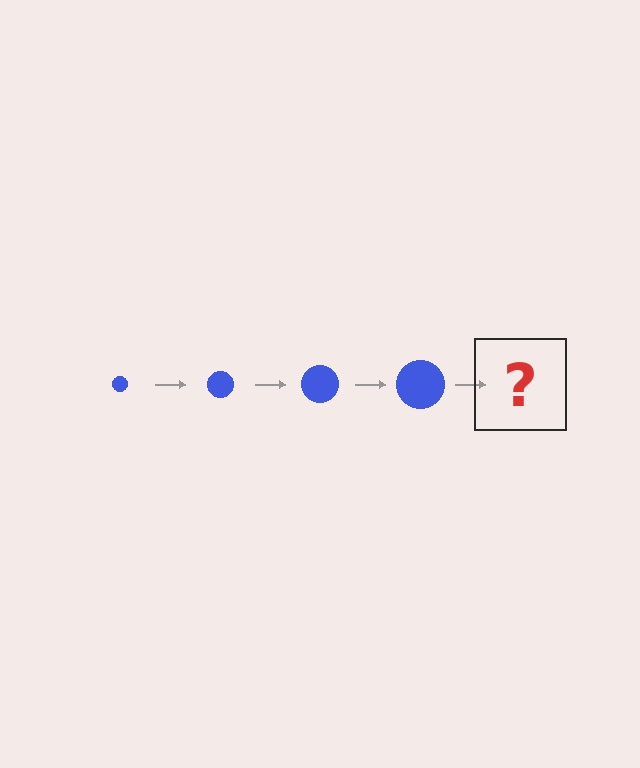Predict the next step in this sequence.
The next step is a blue circle, larger than the previous one.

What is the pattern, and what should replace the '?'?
The pattern is that the circle gets progressively larger each step. The '?' should be a blue circle, larger than the previous one.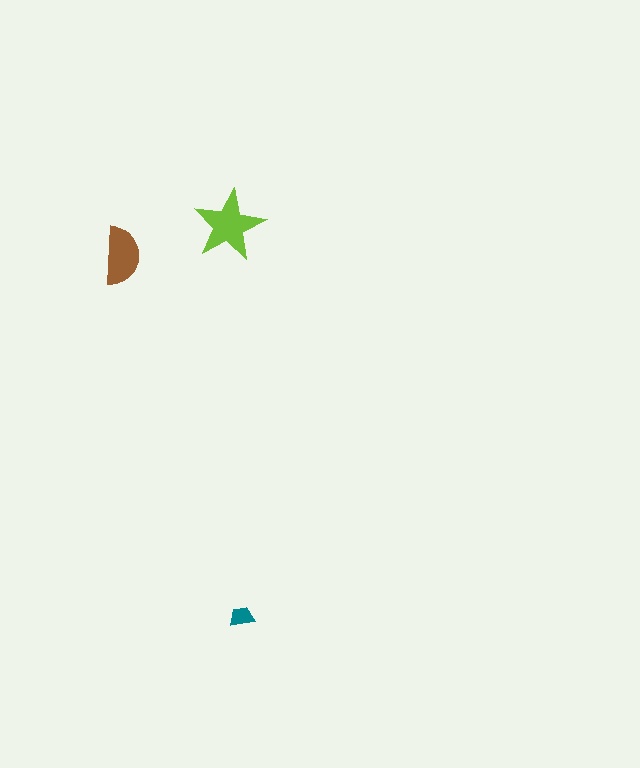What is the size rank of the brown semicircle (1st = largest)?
2nd.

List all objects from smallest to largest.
The teal trapezoid, the brown semicircle, the lime star.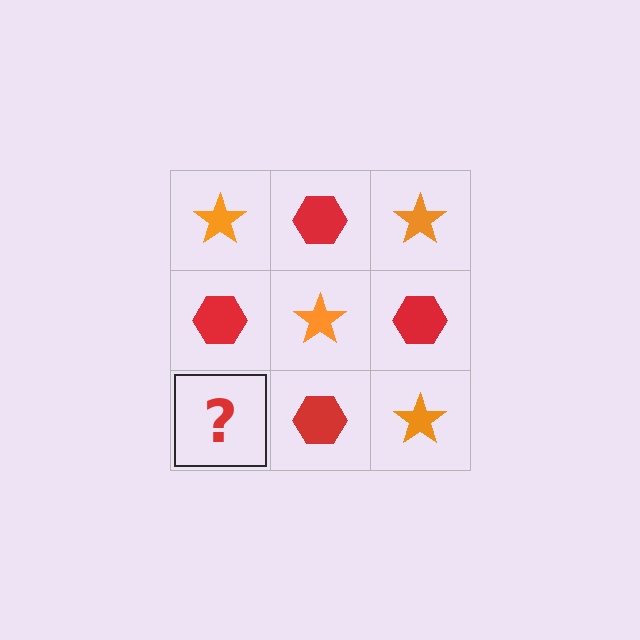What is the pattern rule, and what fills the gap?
The rule is that it alternates orange star and red hexagon in a checkerboard pattern. The gap should be filled with an orange star.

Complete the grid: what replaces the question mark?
The question mark should be replaced with an orange star.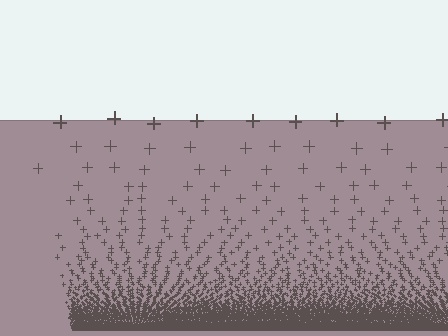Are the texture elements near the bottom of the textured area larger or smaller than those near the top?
Smaller. The gradient is inverted — elements near the bottom are smaller and denser.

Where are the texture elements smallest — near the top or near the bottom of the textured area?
Near the bottom.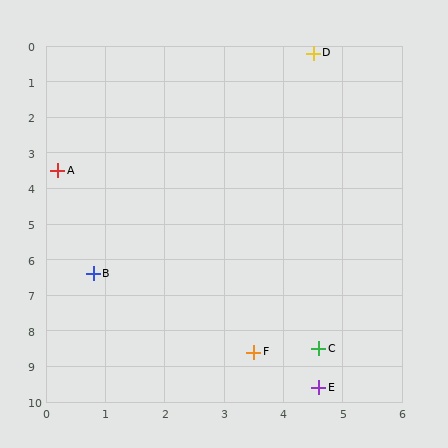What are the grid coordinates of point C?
Point C is at approximately (4.6, 8.5).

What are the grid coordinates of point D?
Point D is at approximately (4.5, 0.2).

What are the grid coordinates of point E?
Point E is at approximately (4.6, 9.6).